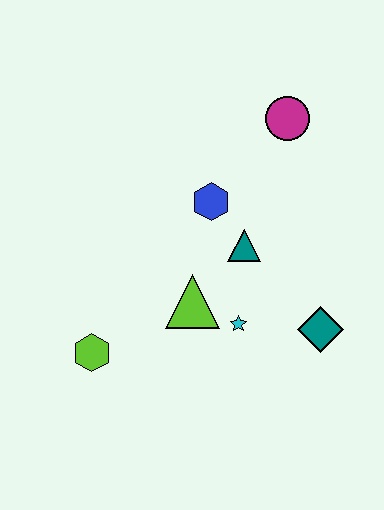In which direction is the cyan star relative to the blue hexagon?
The cyan star is below the blue hexagon.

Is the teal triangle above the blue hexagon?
No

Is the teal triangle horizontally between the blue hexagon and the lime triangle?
No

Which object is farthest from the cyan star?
The magenta circle is farthest from the cyan star.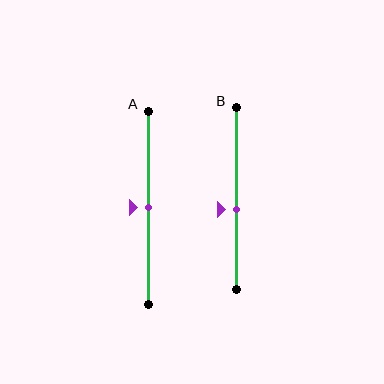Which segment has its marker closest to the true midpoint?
Segment A has its marker closest to the true midpoint.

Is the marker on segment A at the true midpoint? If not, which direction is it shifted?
Yes, the marker on segment A is at the true midpoint.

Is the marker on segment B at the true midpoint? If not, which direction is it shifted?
No, the marker on segment B is shifted downward by about 6% of the segment length.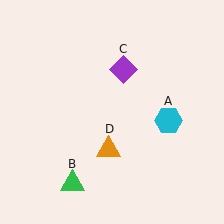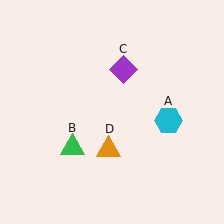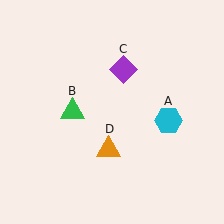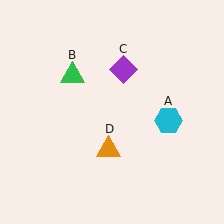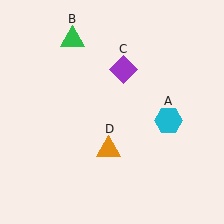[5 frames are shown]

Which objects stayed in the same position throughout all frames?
Cyan hexagon (object A) and purple diamond (object C) and orange triangle (object D) remained stationary.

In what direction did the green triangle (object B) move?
The green triangle (object B) moved up.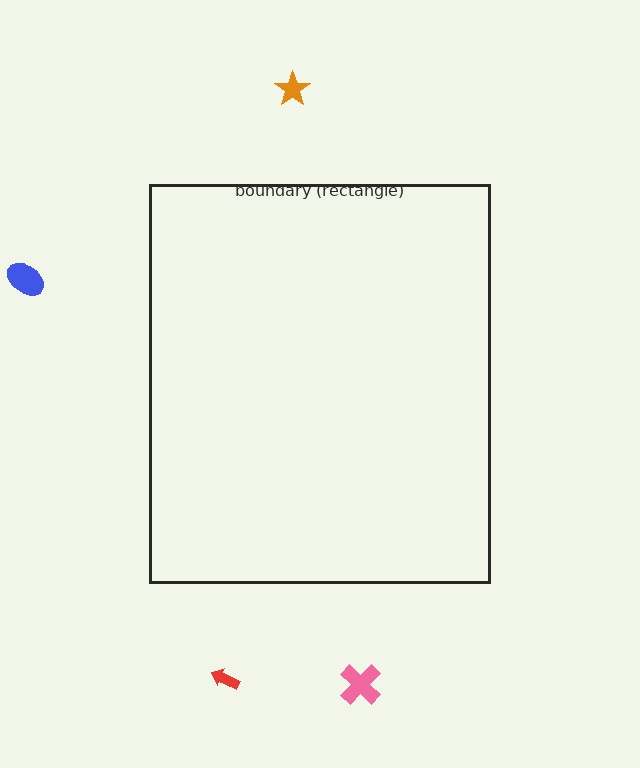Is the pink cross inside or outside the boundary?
Outside.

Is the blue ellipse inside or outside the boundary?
Outside.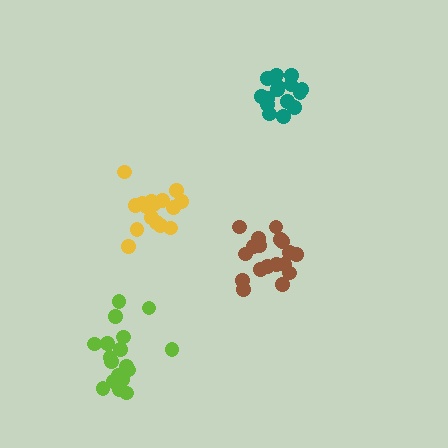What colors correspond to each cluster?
The clusters are colored: teal, brown, yellow, lime.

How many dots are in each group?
Group 1: 15 dots, Group 2: 18 dots, Group 3: 16 dots, Group 4: 18 dots (67 total).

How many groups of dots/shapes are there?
There are 4 groups.